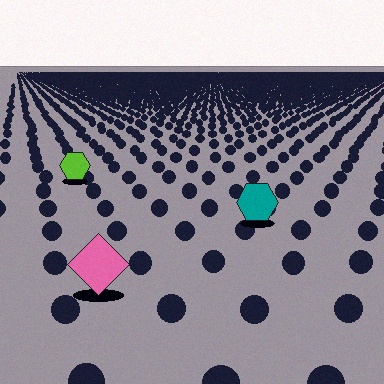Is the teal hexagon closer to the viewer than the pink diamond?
No. The pink diamond is closer — you can tell from the texture gradient: the ground texture is coarser near it.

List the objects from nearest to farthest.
From nearest to farthest: the pink diamond, the teal hexagon, the lime hexagon.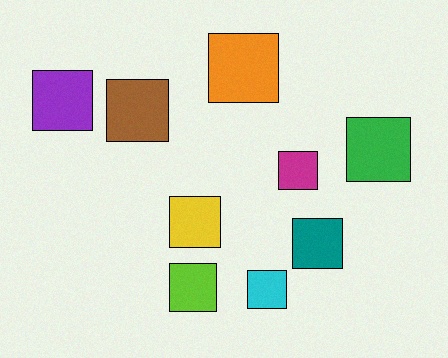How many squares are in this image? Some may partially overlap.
There are 9 squares.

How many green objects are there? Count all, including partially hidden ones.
There is 1 green object.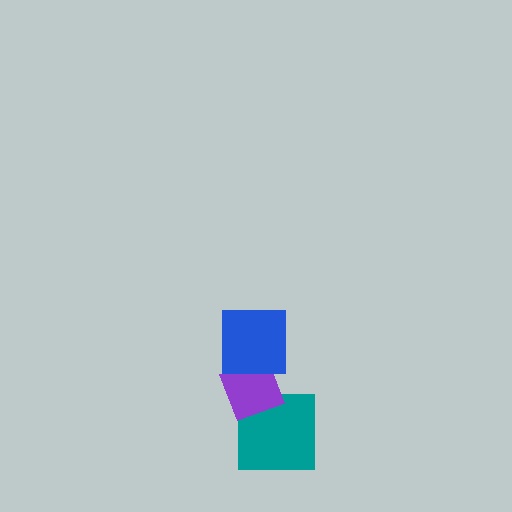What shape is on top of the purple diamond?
The blue square is on top of the purple diamond.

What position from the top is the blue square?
The blue square is 1st from the top.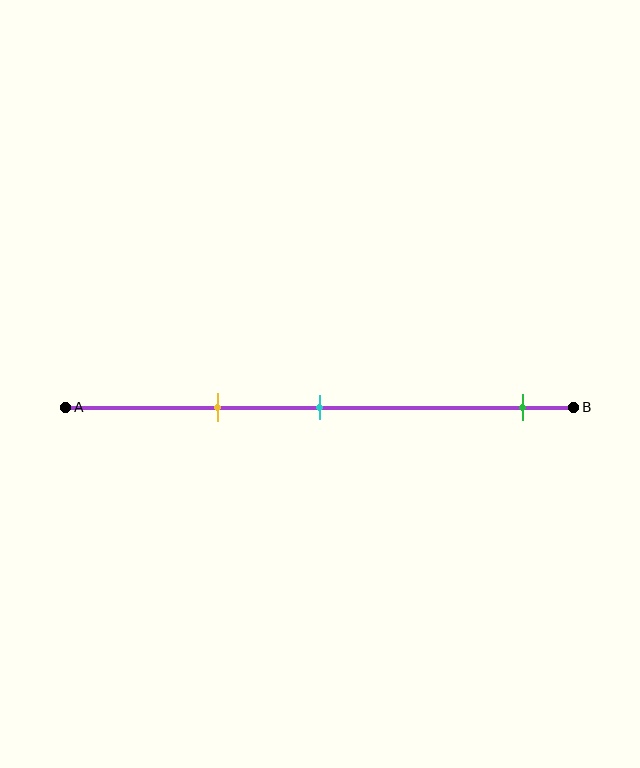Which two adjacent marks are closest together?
The yellow and cyan marks are the closest adjacent pair.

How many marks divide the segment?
There are 3 marks dividing the segment.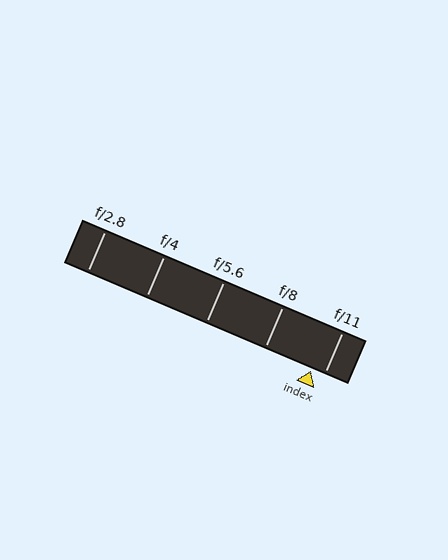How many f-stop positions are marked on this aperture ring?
There are 5 f-stop positions marked.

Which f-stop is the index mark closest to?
The index mark is closest to f/11.